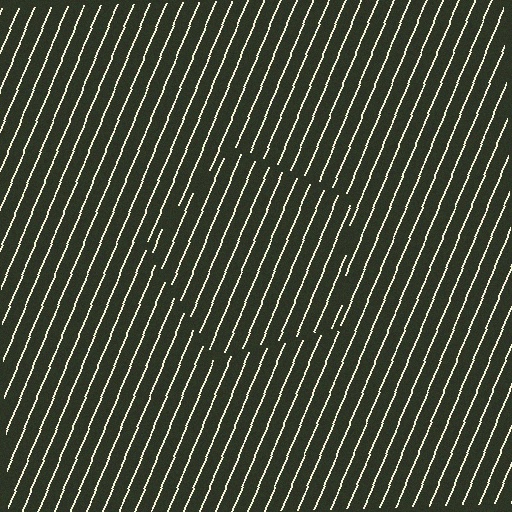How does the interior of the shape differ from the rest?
The interior of the shape contains the same grating, shifted by half a period — the contour is defined by the phase discontinuity where line-ends from the inner and outer gratings abut.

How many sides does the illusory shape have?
5 sides — the line-ends trace a pentagon.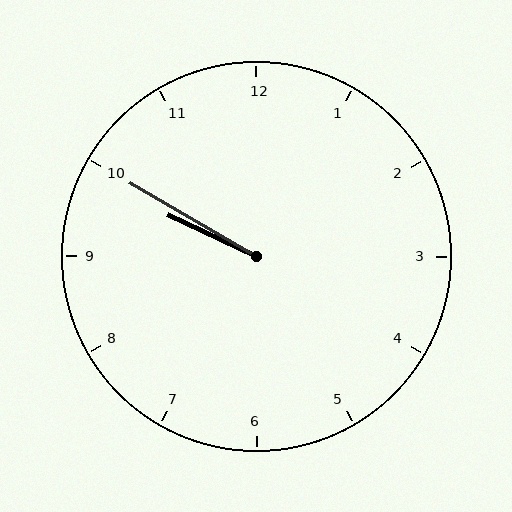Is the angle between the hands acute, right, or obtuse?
It is acute.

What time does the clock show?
9:50.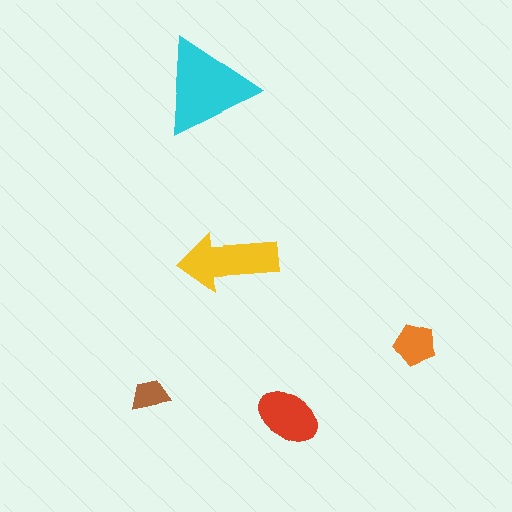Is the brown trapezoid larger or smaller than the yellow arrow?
Smaller.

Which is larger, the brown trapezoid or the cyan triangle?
The cyan triangle.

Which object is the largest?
The cyan triangle.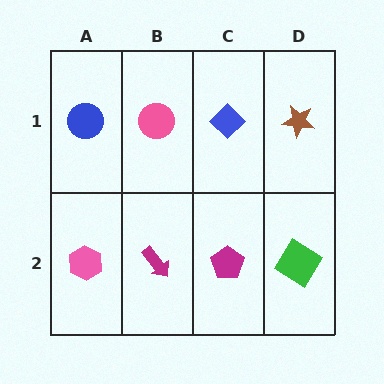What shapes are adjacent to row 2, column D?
A brown star (row 1, column D), a magenta pentagon (row 2, column C).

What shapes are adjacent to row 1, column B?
A magenta arrow (row 2, column B), a blue circle (row 1, column A), a blue diamond (row 1, column C).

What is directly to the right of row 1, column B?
A blue diamond.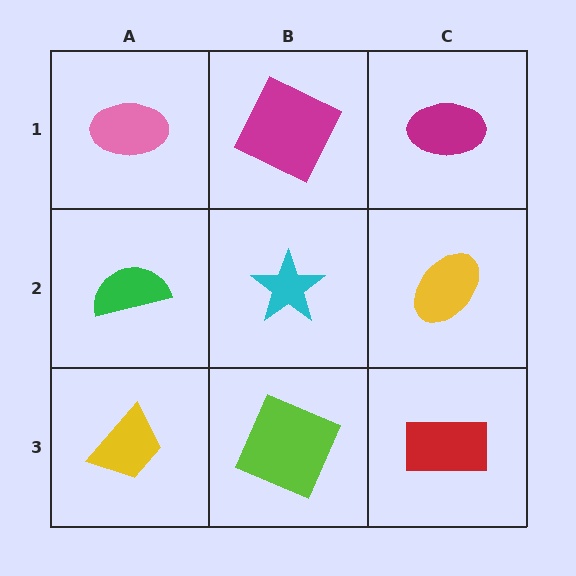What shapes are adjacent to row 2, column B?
A magenta square (row 1, column B), a lime square (row 3, column B), a green semicircle (row 2, column A), a yellow ellipse (row 2, column C).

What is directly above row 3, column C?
A yellow ellipse.